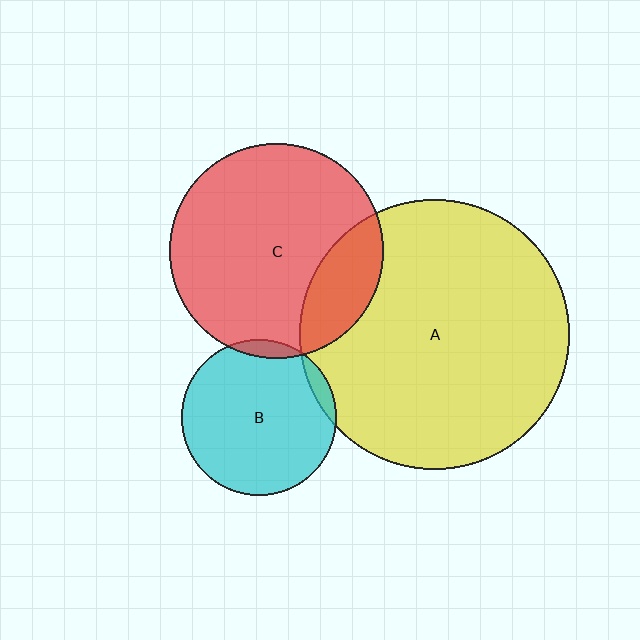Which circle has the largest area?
Circle A (yellow).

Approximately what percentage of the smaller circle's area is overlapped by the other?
Approximately 5%.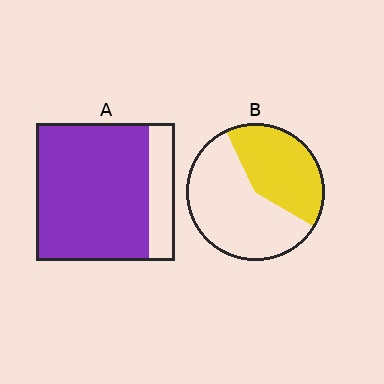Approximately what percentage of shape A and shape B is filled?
A is approximately 80% and B is approximately 40%.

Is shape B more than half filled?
No.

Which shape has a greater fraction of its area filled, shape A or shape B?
Shape A.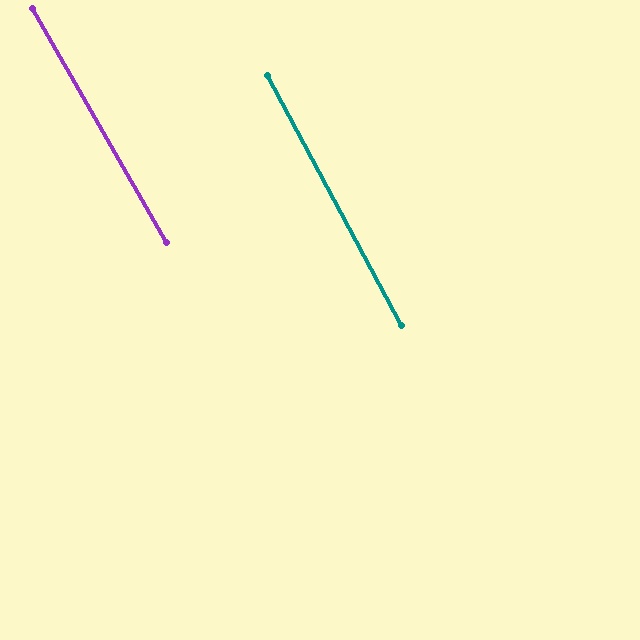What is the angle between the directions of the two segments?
Approximately 2 degrees.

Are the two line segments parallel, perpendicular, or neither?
Parallel — their directions differ by only 1.6°.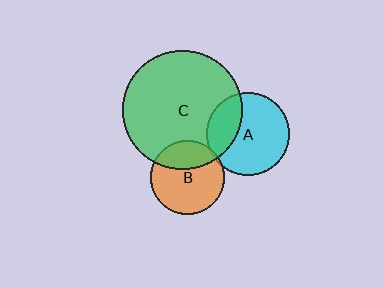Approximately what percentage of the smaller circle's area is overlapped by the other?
Approximately 30%.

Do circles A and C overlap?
Yes.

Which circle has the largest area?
Circle C (green).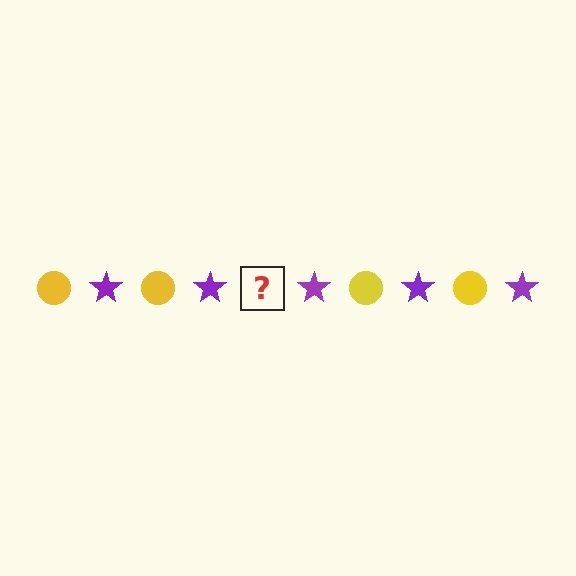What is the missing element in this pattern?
The missing element is a yellow circle.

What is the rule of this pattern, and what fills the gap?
The rule is that the pattern alternates between yellow circle and purple star. The gap should be filled with a yellow circle.